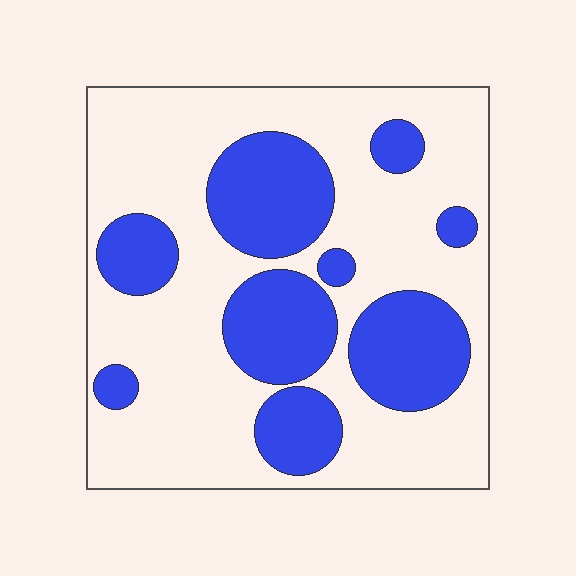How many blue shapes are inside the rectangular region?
9.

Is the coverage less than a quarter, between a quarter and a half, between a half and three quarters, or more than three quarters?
Between a quarter and a half.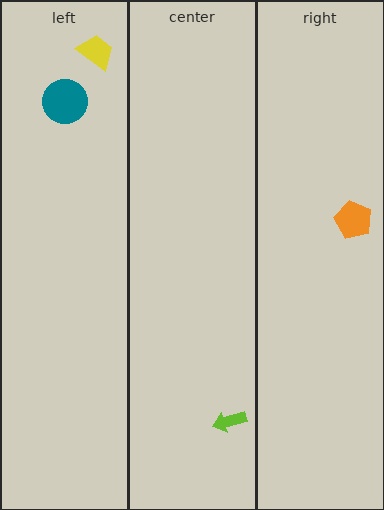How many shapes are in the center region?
1.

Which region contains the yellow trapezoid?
The left region.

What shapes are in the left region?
The teal circle, the yellow trapezoid.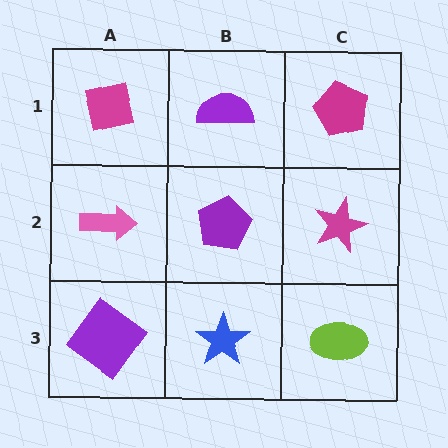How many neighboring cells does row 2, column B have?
4.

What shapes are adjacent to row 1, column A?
A pink arrow (row 2, column A), a purple semicircle (row 1, column B).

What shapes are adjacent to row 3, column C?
A magenta star (row 2, column C), a blue star (row 3, column B).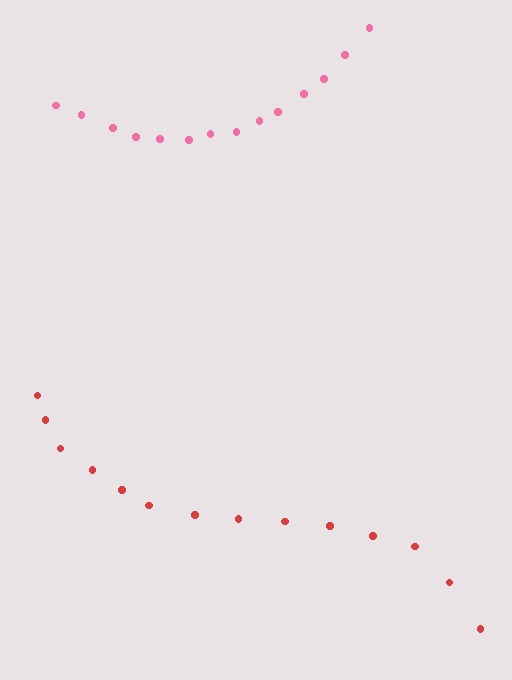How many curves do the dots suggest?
There are 2 distinct paths.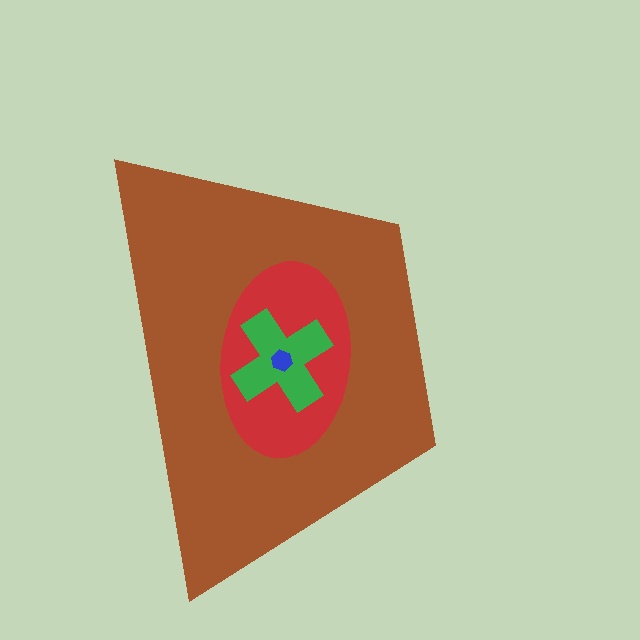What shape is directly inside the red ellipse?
The green cross.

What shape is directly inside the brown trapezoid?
The red ellipse.